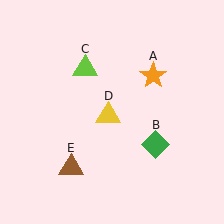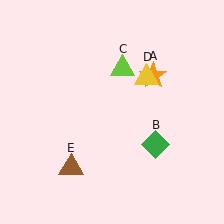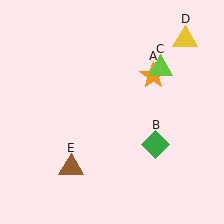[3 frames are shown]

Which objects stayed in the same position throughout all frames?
Orange star (object A) and green diamond (object B) and brown triangle (object E) remained stationary.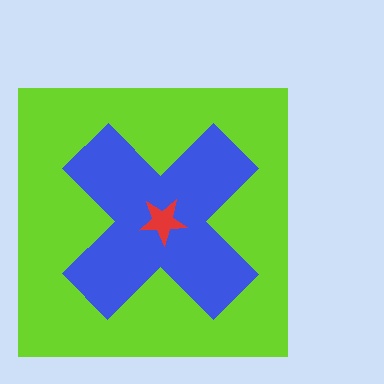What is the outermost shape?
The lime square.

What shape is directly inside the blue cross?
The red star.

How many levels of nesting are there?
3.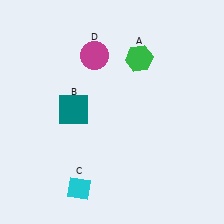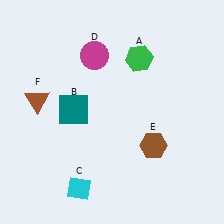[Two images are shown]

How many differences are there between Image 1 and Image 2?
There are 2 differences between the two images.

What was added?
A brown hexagon (E), a brown triangle (F) were added in Image 2.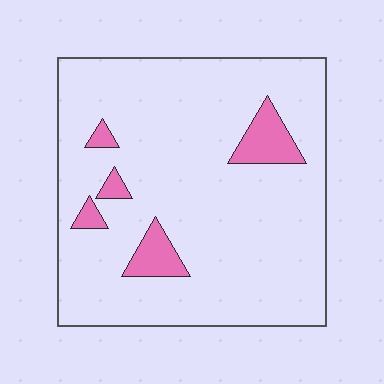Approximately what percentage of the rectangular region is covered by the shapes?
Approximately 10%.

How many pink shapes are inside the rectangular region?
5.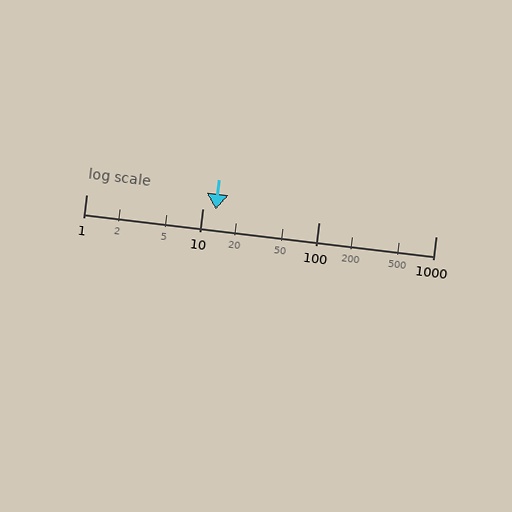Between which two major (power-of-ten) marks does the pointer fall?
The pointer is between 10 and 100.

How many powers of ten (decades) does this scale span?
The scale spans 3 decades, from 1 to 1000.